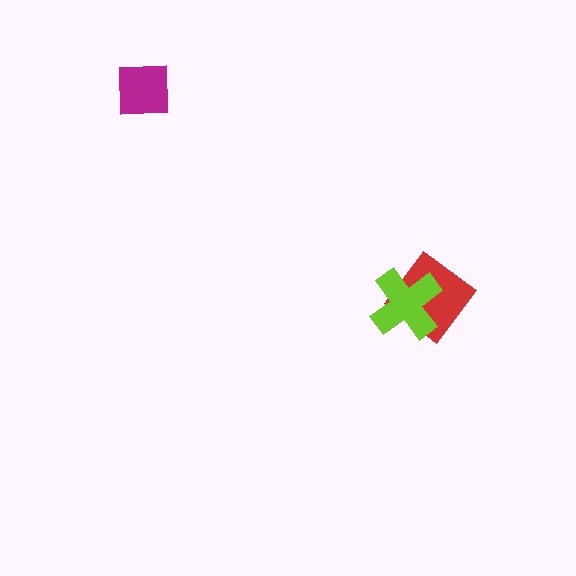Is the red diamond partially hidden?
Yes, it is partially covered by another shape.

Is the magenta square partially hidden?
No, no other shape covers it.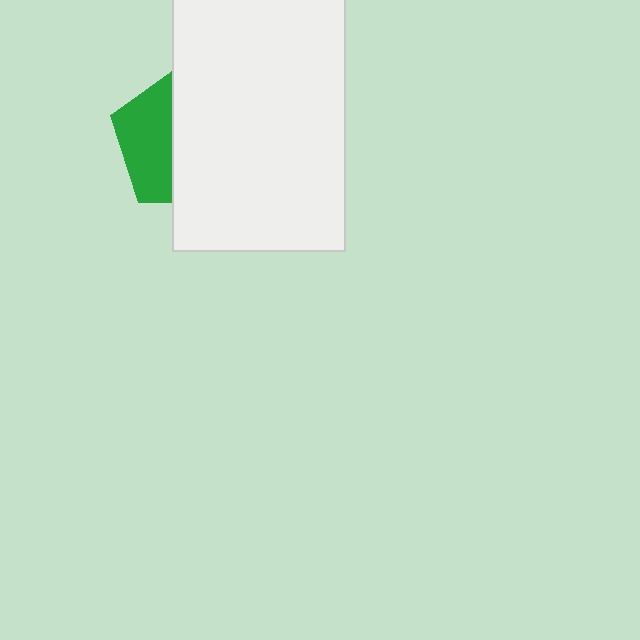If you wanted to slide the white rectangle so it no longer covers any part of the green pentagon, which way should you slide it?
Slide it right — that is the most direct way to separate the two shapes.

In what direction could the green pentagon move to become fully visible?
The green pentagon could move left. That would shift it out from behind the white rectangle entirely.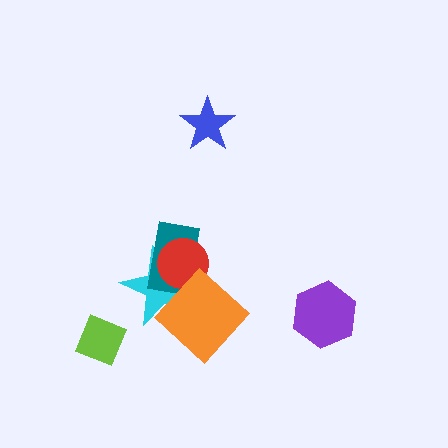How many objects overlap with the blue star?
0 objects overlap with the blue star.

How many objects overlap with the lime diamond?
0 objects overlap with the lime diamond.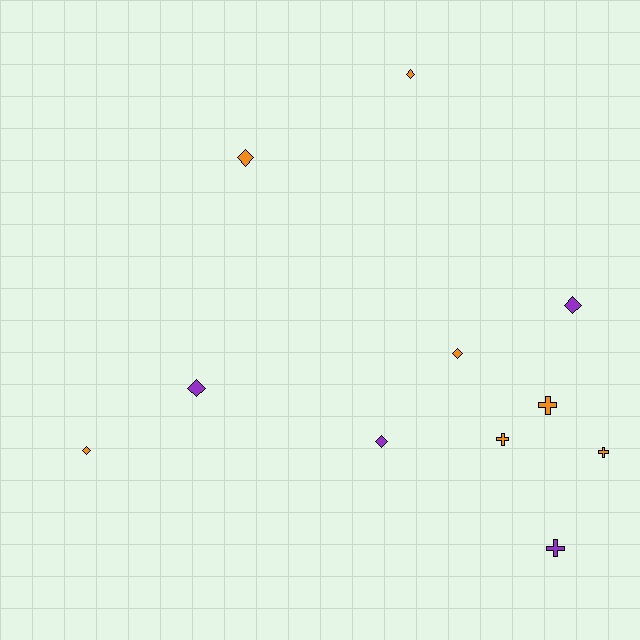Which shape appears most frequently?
Diamond, with 7 objects.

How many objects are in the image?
There are 11 objects.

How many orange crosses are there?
There are 3 orange crosses.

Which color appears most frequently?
Orange, with 7 objects.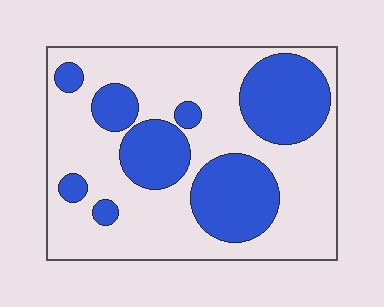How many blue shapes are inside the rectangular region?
8.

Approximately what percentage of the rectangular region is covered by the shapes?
Approximately 35%.